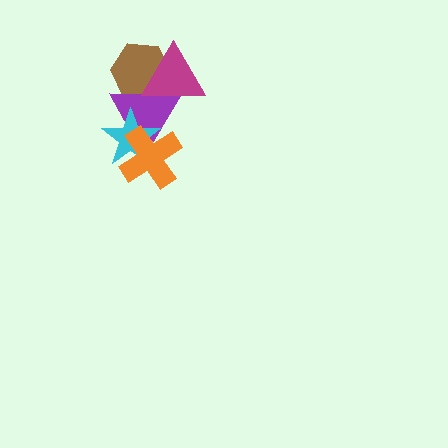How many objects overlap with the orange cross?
2 objects overlap with the orange cross.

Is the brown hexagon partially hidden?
Yes, it is partially covered by another shape.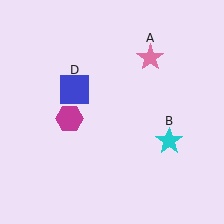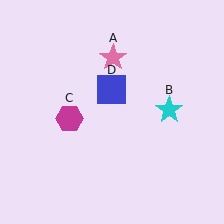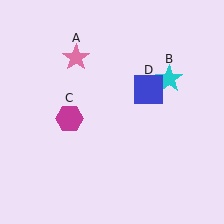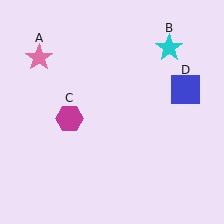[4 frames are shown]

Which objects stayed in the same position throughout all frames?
Magenta hexagon (object C) remained stationary.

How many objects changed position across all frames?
3 objects changed position: pink star (object A), cyan star (object B), blue square (object D).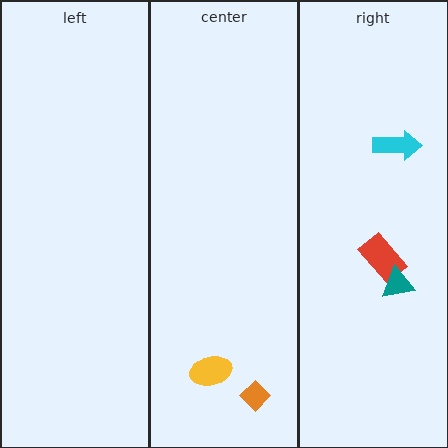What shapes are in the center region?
The orange diamond, the yellow ellipse.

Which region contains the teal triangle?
The right region.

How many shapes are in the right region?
3.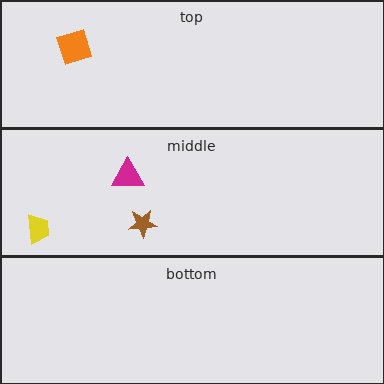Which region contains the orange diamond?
The top region.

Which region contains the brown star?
The middle region.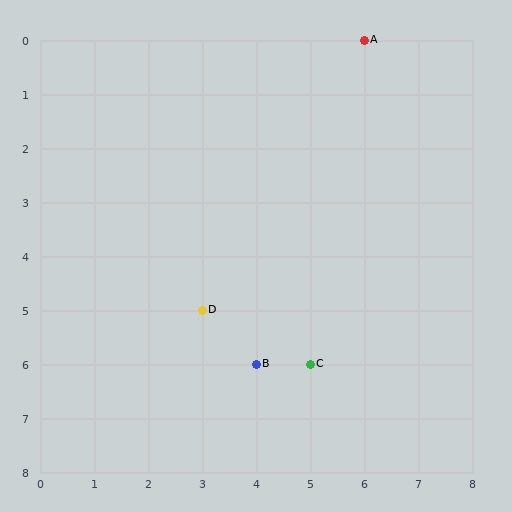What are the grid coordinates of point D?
Point D is at grid coordinates (3, 5).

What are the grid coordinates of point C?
Point C is at grid coordinates (5, 6).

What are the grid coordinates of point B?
Point B is at grid coordinates (4, 6).